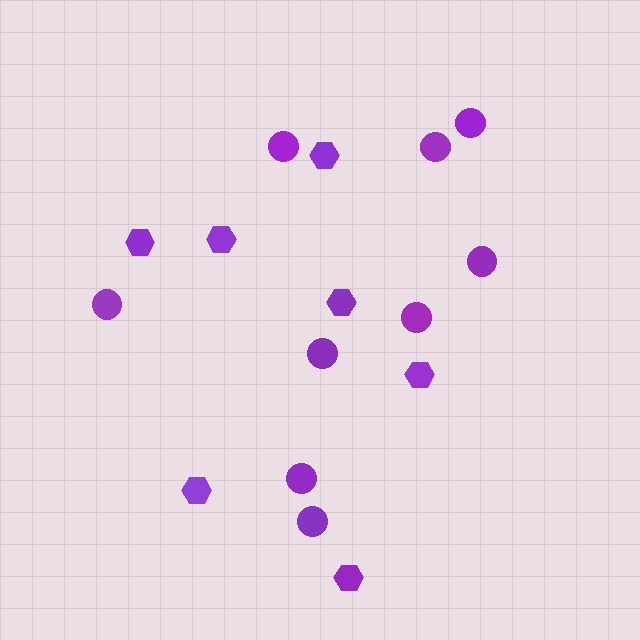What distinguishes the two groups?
There are 2 groups: one group of hexagons (7) and one group of circles (9).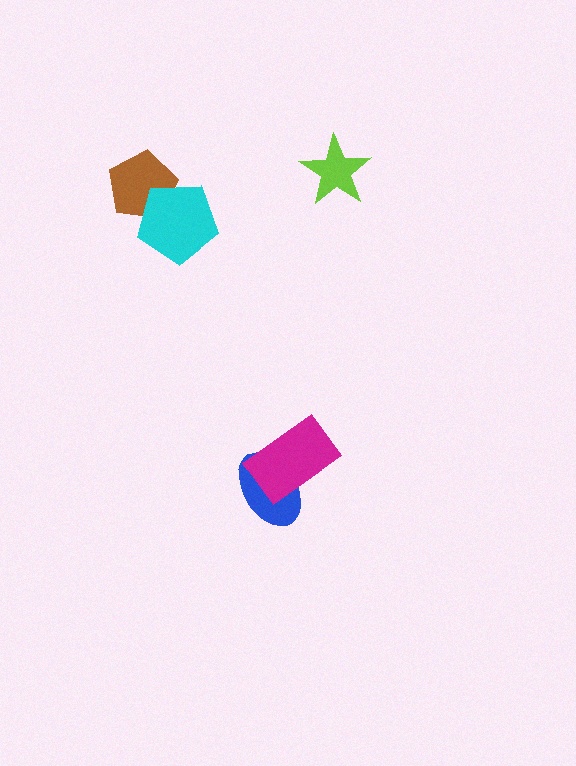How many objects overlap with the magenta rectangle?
1 object overlaps with the magenta rectangle.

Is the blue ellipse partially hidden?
Yes, it is partially covered by another shape.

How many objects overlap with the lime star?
0 objects overlap with the lime star.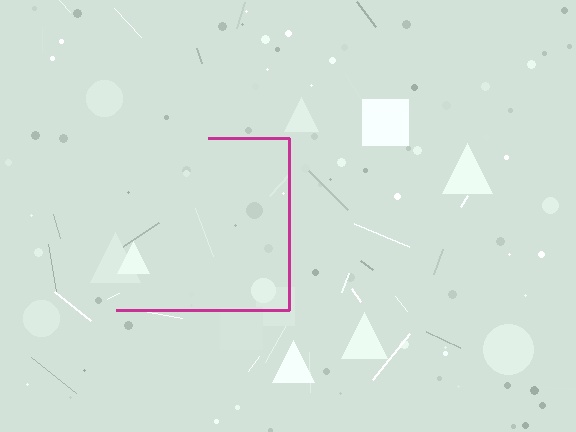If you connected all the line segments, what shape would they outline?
They would outline a square.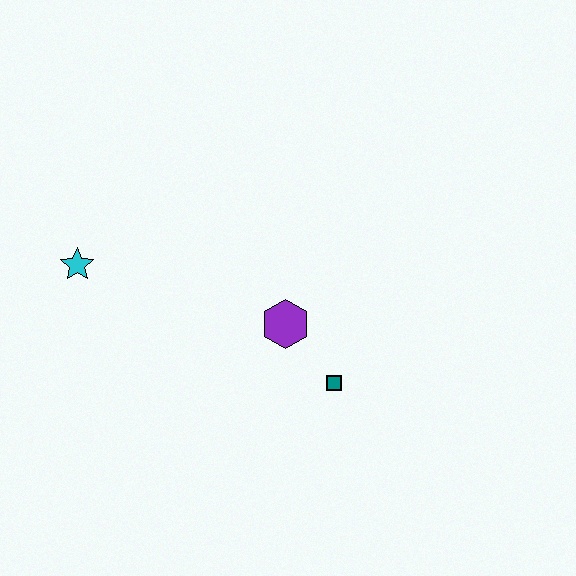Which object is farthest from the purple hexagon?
The cyan star is farthest from the purple hexagon.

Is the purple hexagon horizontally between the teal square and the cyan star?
Yes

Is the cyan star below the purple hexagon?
No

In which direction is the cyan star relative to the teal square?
The cyan star is to the left of the teal square.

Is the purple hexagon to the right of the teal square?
No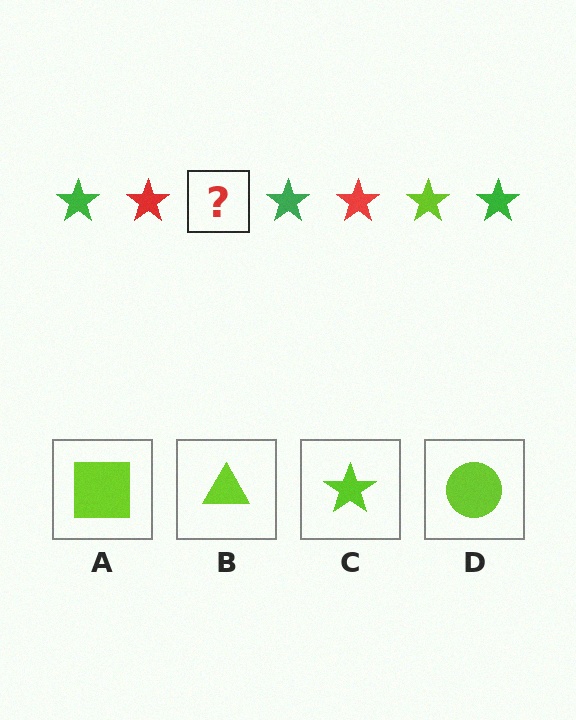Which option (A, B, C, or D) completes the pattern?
C.